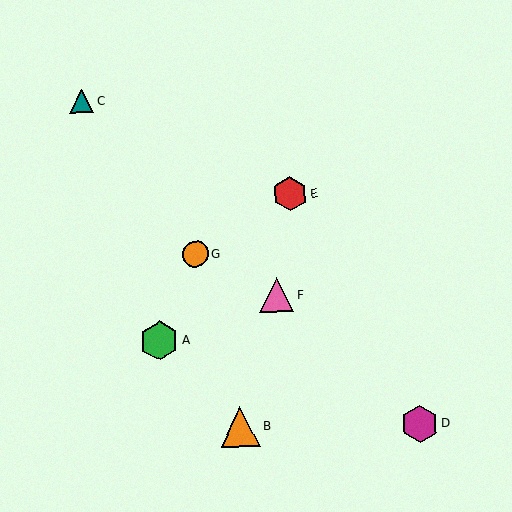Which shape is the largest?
The orange triangle (labeled B) is the largest.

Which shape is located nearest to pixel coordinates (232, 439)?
The orange triangle (labeled B) at (240, 427) is nearest to that location.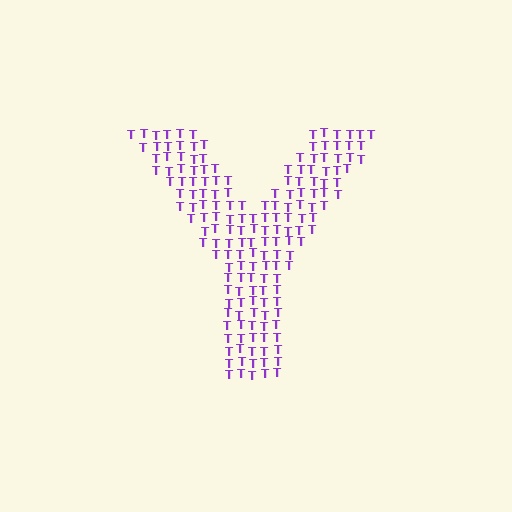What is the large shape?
The large shape is the letter Y.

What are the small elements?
The small elements are letter T's.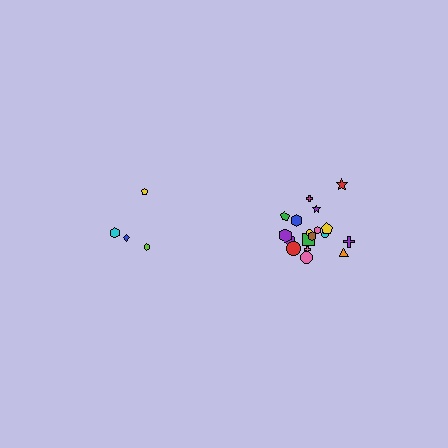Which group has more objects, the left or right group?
The right group.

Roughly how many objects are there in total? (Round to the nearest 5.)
Roughly 20 objects in total.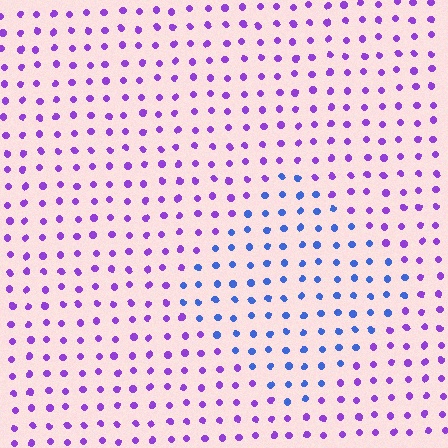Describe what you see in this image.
The image is filled with small purple elements in a uniform arrangement. A diamond-shaped region is visible where the elements are tinted to a slightly different hue, forming a subtle color boundary.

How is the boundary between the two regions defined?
The boundary is defined purely by a slight shift in hue (about 49 degrees). Spacing, size, and orientation are identical on both sides.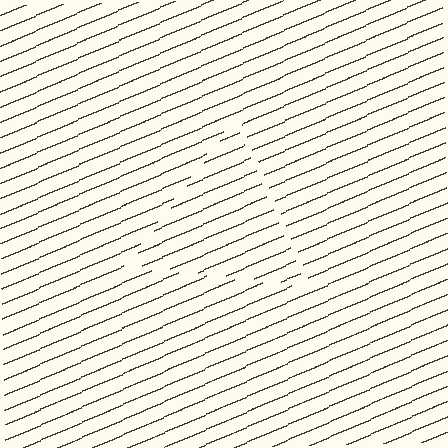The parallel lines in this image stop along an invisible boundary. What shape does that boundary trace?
An illusory triangle. The interior of the shape contains the same grating, shifted by half a period — the contour is defined by the phase discontinuity where line-ends from the inner and outer gratings abut.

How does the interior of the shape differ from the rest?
The interior of the shape contains the same grating, shifted by half a period — the contour is defined by the phase discontinuity where line-ends from the inner and outer gratings abut.